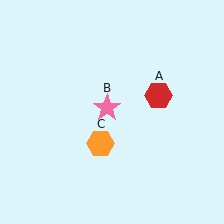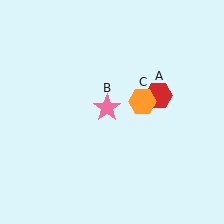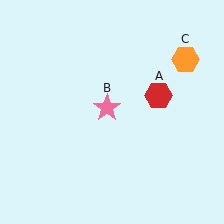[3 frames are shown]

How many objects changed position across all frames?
1 object changed position: orange hexagon (object C).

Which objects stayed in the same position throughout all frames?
Red hexagon (object A) and pink star (object B) remained stationary.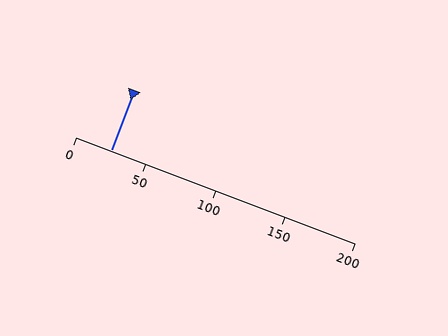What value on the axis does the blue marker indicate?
The marker indicates approximately 25.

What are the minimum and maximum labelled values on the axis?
The axis runs from 0 to 200.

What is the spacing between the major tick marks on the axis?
The major ticks are spaced 50 apart.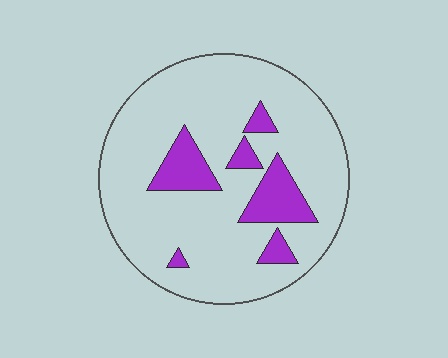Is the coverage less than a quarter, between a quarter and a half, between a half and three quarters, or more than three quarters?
Less than a quarter.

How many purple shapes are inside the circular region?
6.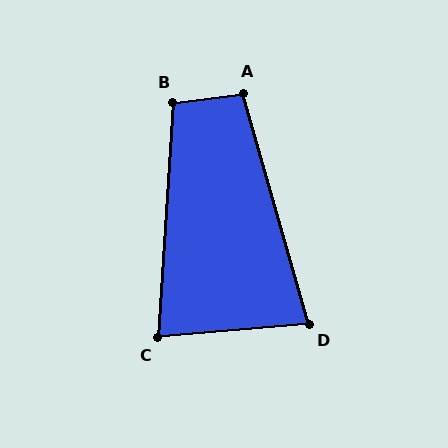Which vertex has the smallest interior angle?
D, at approximately 79 degrees.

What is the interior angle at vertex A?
Approximately 99 degrees (obtuse).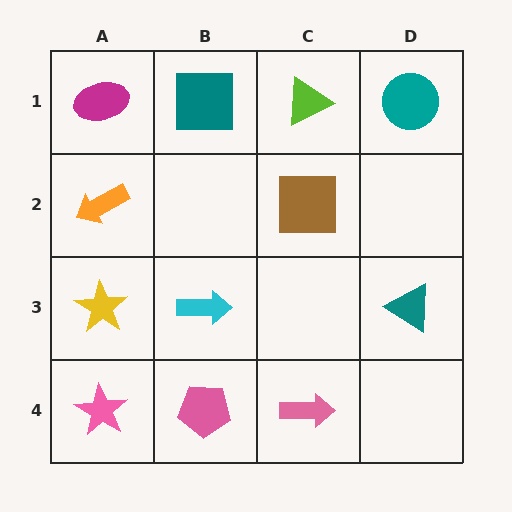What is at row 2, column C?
A brown square.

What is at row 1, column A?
A magenta ellipse.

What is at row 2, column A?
An orange arrow.